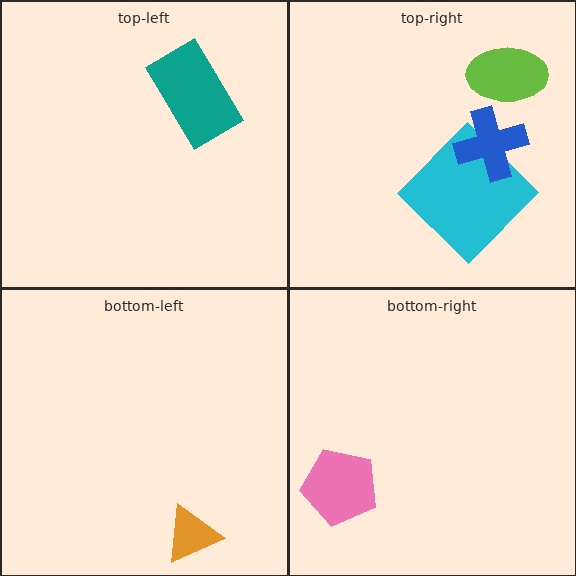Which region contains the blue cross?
The top-right region.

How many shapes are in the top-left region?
1.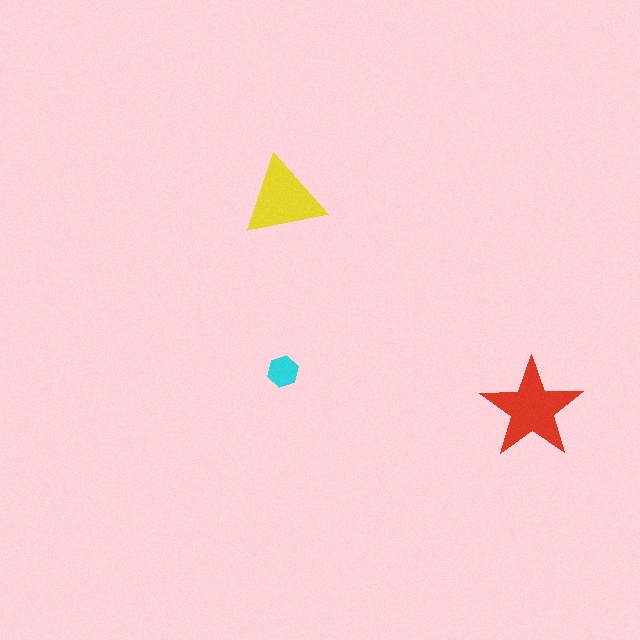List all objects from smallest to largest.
The cyan hexagon, the yellow triangle, the red star.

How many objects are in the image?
There are 3 objects in the image.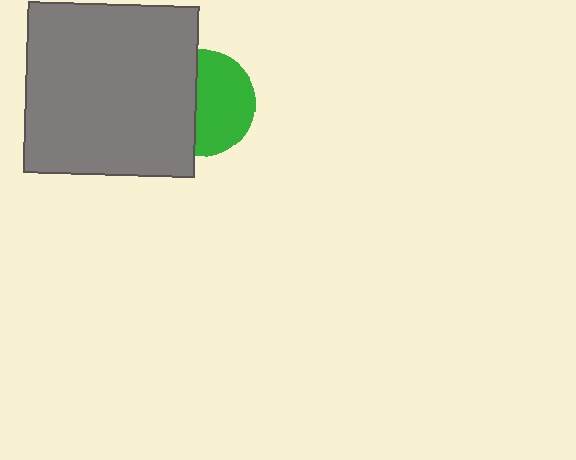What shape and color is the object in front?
The object in front is a gray square.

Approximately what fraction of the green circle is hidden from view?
Roughly 44% of the green circle is hidden behind the gray square.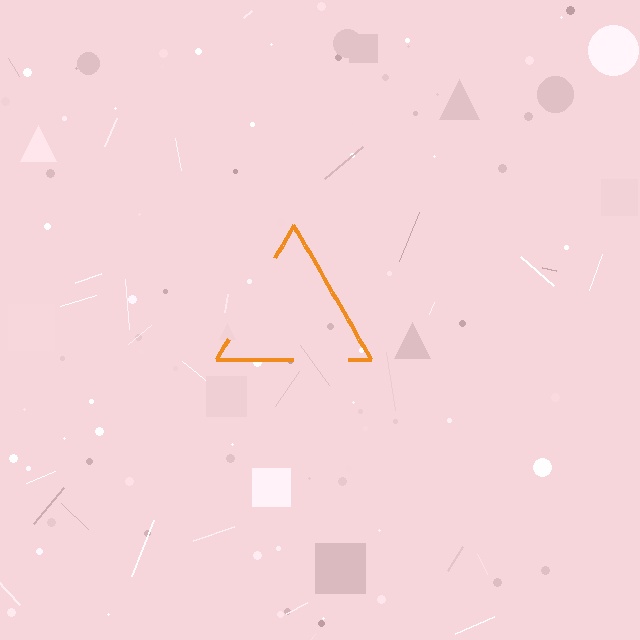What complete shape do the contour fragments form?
The contour fragments form a triangle.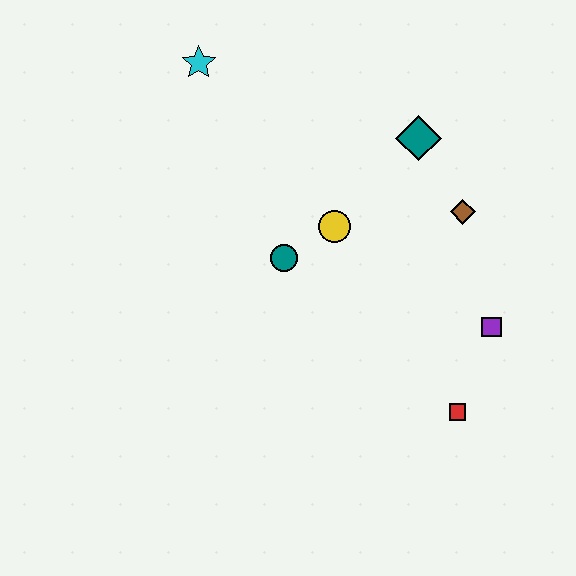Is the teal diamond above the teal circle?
Yes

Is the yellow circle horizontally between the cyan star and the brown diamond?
Yes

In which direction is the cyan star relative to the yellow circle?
The cyan star is above the yellow circle.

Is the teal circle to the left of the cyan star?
No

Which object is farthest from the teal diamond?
The red square is farthest from the teal diamond.